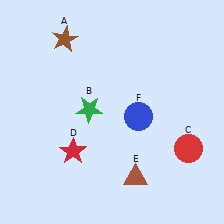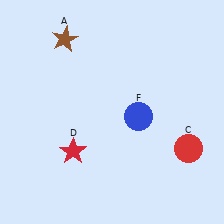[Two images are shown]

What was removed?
The green star (B), the brown triangle (E) were removed in Image 2.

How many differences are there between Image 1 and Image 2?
There are 2 differences between the two images.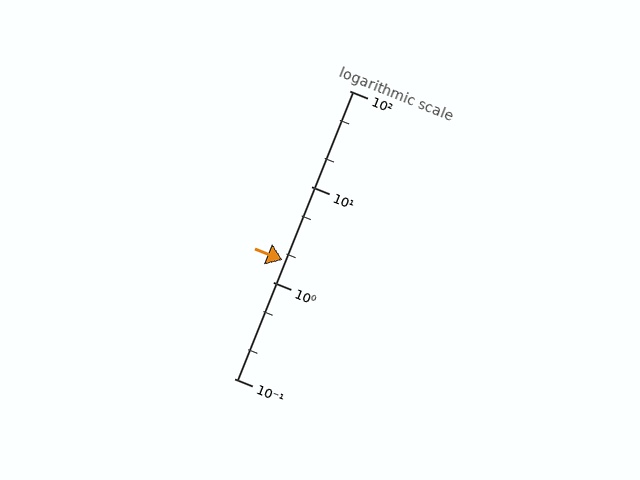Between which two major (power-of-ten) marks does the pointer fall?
The pointer is between 1 and 10.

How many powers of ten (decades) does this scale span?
The scale spans 3 decades, from 0.1 to 100.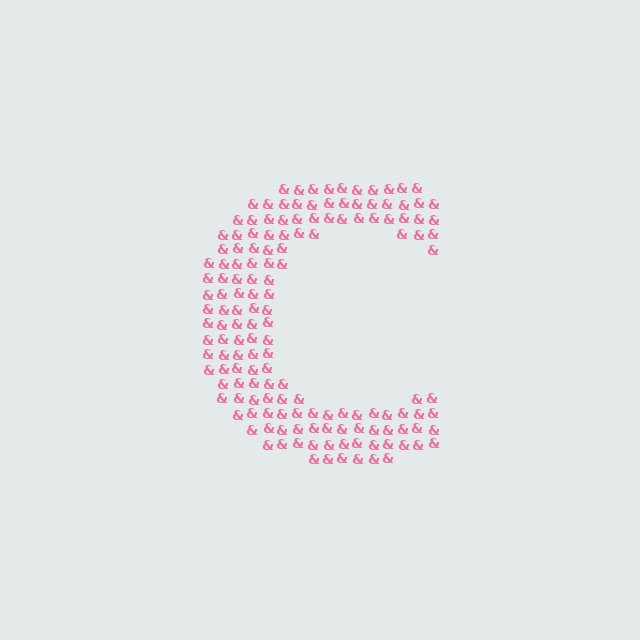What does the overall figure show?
The overall figure shows the letter C.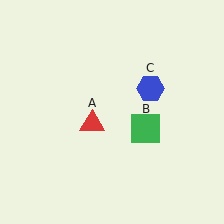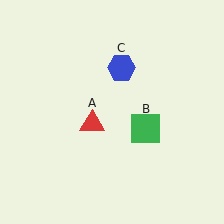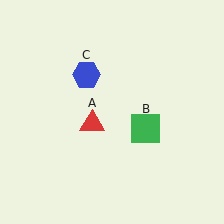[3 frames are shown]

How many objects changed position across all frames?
1 object changed position: blue hexagon (object C).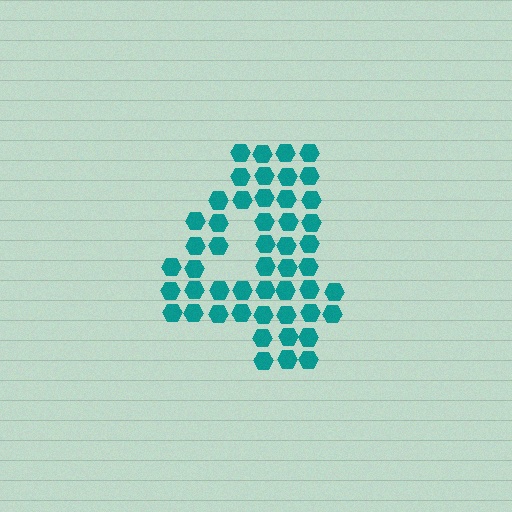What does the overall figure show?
The overall figure shows the digit 4.